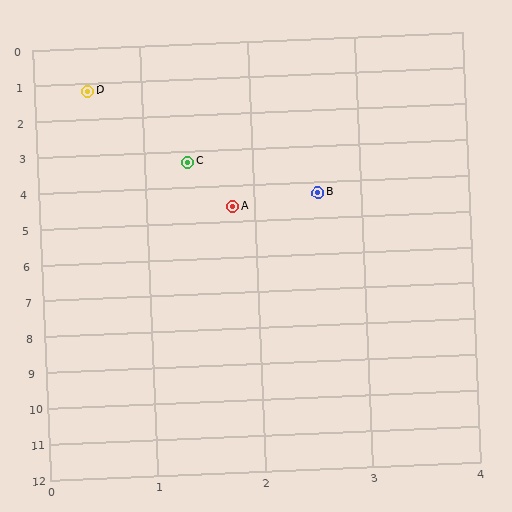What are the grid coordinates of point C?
Point C is at approximately (1.4, 3.3).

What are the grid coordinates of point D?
Point D is at approximately (0.5, 1.2).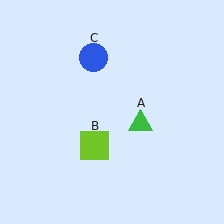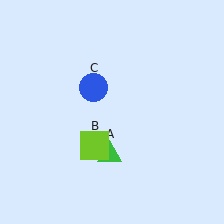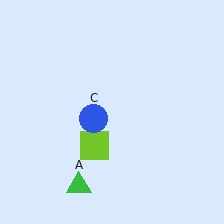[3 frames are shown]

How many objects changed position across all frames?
2 objects changed position: green triangle (object A), blue circle (object C).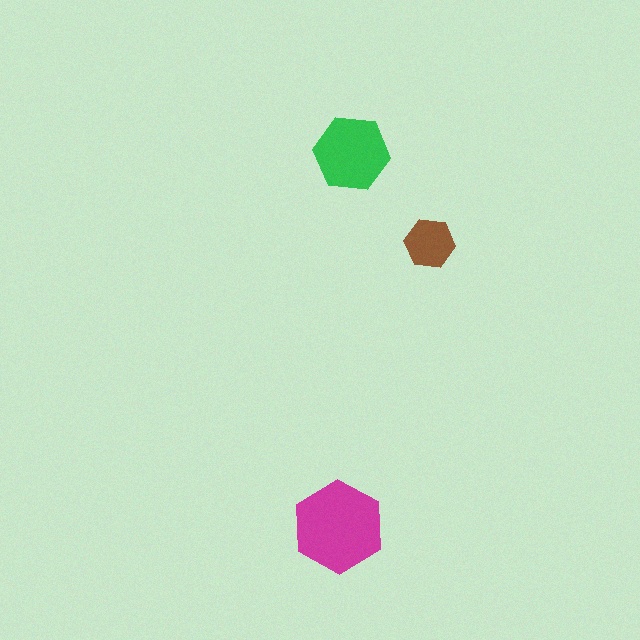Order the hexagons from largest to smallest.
the magenta one, the green one, the brown one.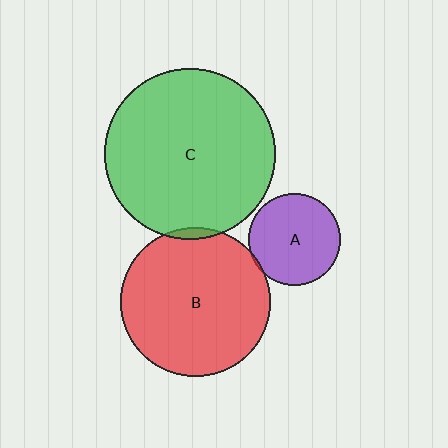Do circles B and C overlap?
Yes.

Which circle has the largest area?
Circle C (green).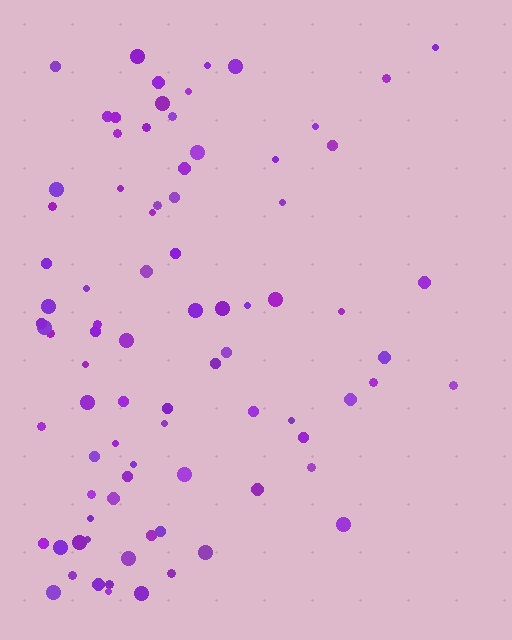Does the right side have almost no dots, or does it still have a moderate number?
Still a moderate number, just noticeably fewer than the left.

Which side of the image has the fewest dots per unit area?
The right.